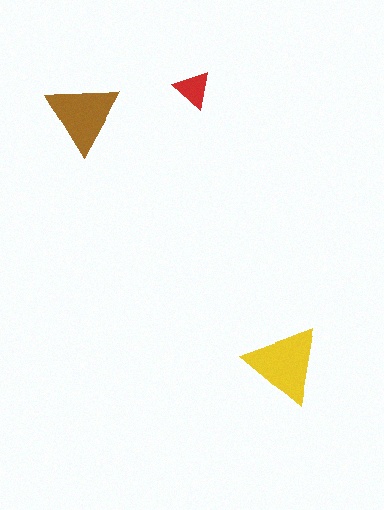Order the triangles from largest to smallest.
the yellow one, the brown one, the red one.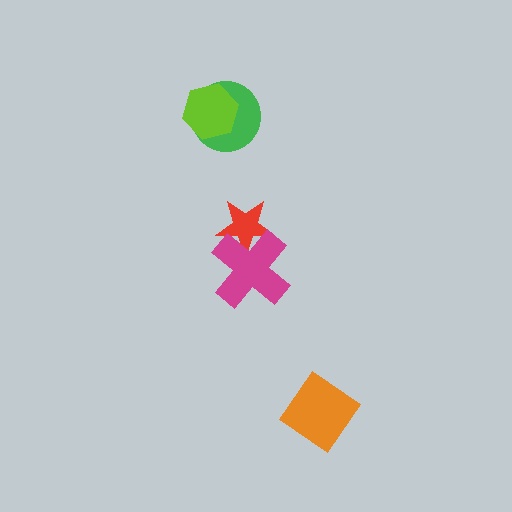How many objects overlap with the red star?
1 object overlaps with the red star.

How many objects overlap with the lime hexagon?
1 object overlaps with the lime hexagon.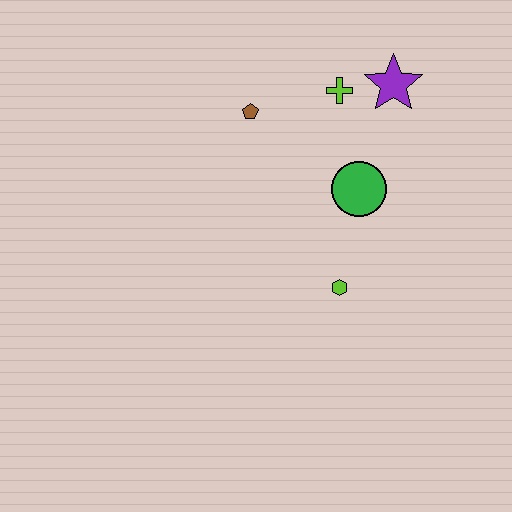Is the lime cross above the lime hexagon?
Yes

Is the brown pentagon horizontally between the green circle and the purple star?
No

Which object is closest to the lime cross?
The purple star is closest to the lime cross.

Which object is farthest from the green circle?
The brown pentagon is farthest from the green circle.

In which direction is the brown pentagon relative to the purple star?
The brown pentagon is to the left of the purple star.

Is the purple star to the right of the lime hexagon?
Yes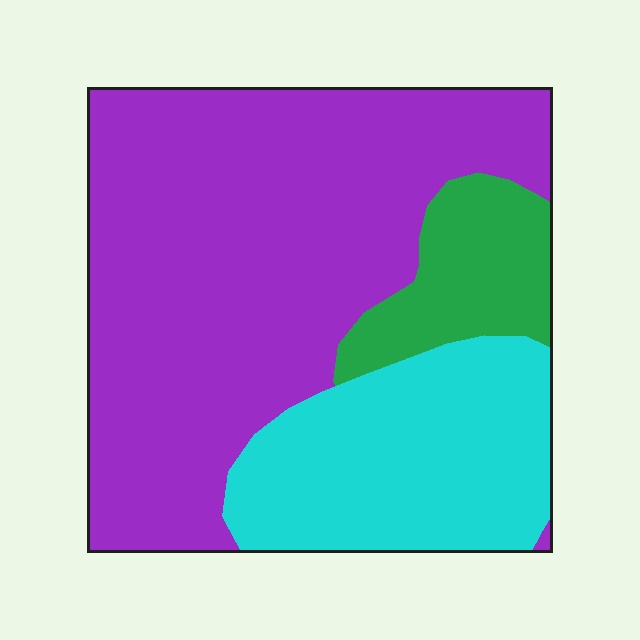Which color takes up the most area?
Purple, at roughly 60%.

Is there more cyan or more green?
Cyan.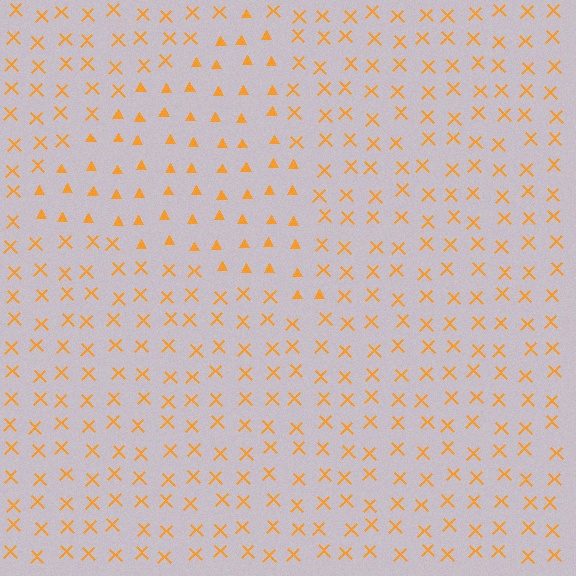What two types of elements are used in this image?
The image uses triangles inside the triangle region and X marks outside it.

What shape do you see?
I see a triangle.